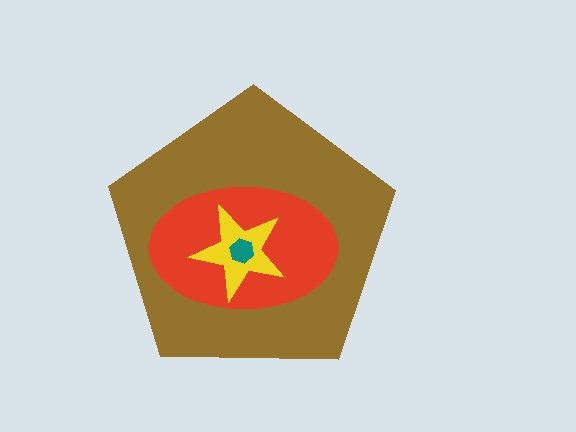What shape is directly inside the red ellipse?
The yellow star.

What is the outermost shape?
The brown pentagon.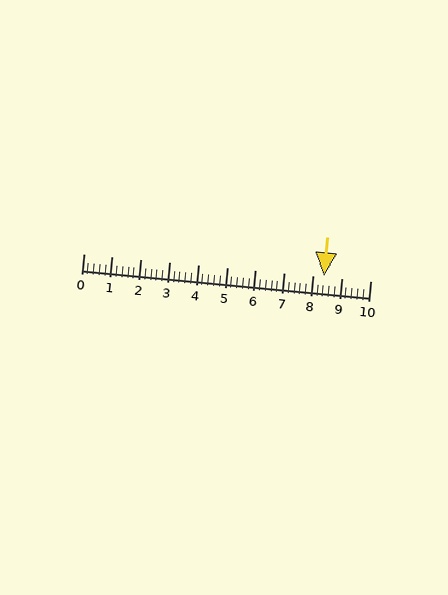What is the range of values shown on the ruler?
The ruler shows values from 0 to 10.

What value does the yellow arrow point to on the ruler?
The yellow arrow points to approximately 8.4.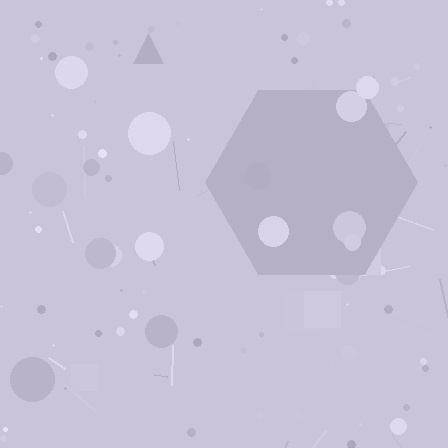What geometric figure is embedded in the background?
A hexagon is embedded in the background.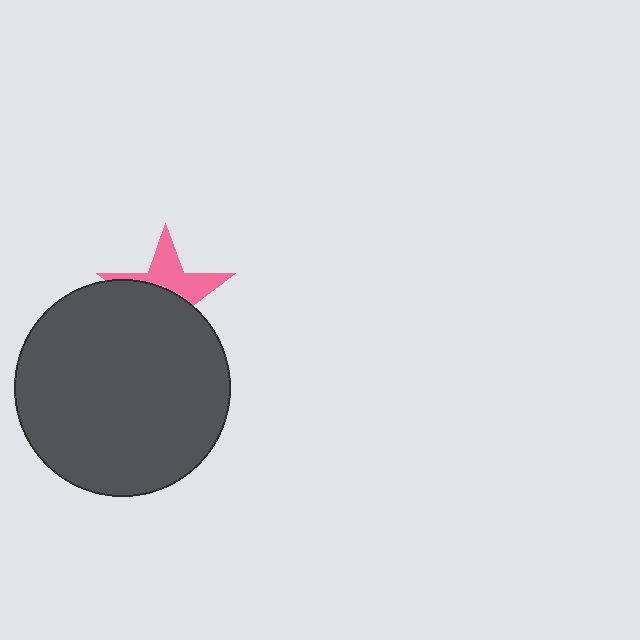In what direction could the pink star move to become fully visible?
The pink star could move up. That would shift it out from behind the dark gray circle entirely.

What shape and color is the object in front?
The object in front is a dark gray circle.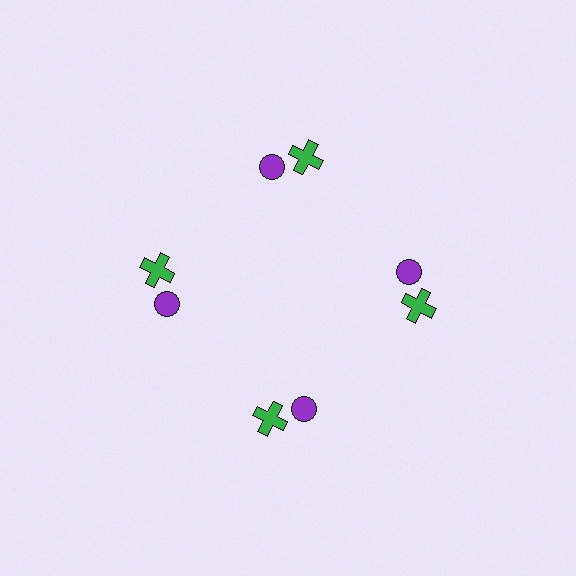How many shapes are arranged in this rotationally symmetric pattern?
There are 8 shapes, arranged in 4 groups of 2.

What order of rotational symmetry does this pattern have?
This pattern has 4-fold rotational symmetry.